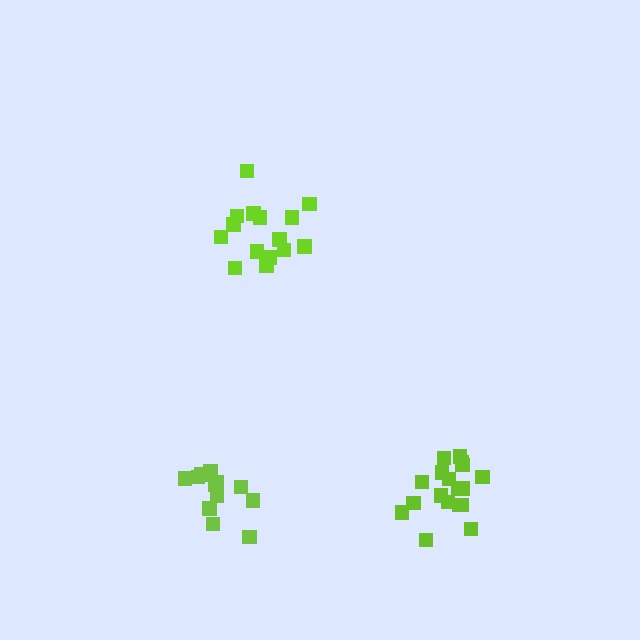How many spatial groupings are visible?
There are 3 spatial groupings.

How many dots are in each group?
Group 1: 12 dots, Group 2: 15 dots, Group 3: 18 dots (45 total).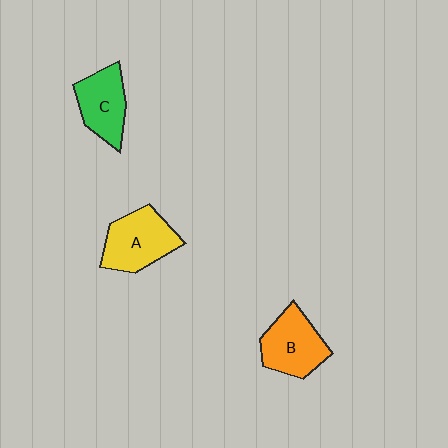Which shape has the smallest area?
Shape C (green).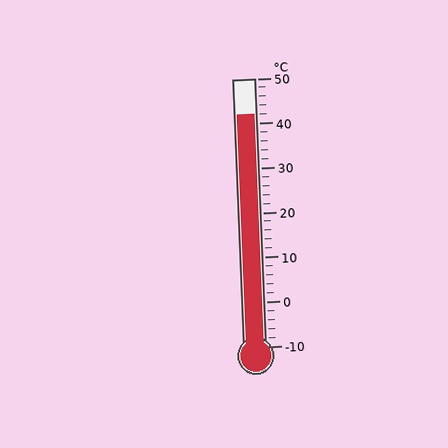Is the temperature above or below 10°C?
The temperature is above 10°C.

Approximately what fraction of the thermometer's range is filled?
The thermometer is filled to approximately 85% of its range.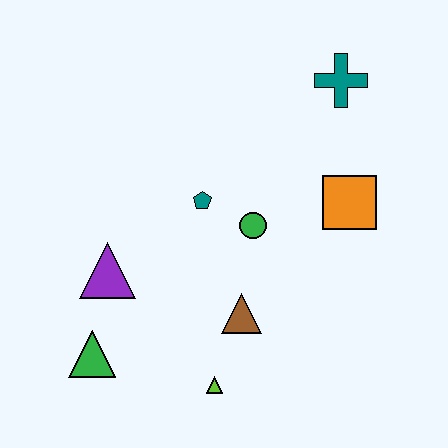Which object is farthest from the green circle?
The green triangle is farthest from the green circle.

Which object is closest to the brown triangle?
The lime triangle is closest to the brown triangle.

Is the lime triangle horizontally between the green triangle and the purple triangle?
No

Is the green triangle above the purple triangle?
No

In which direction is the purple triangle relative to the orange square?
The purple triangle is to the left of the orange square.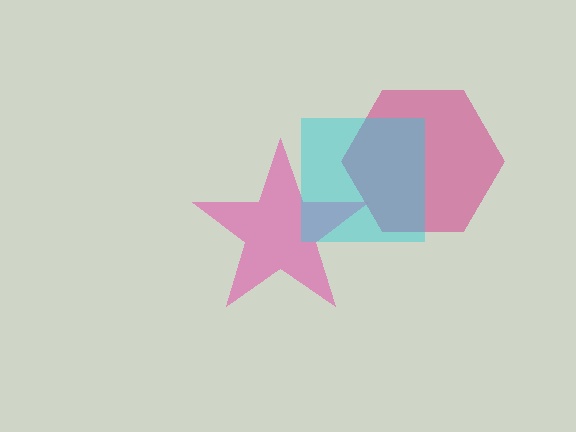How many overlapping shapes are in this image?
There are 3 overlapping shapes in the image.